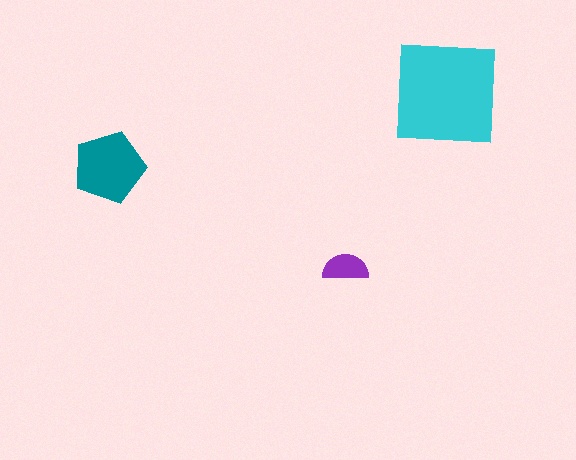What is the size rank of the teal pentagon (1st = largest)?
2nd.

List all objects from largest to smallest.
The cyan square, the teal pentagon, the purple semicircle.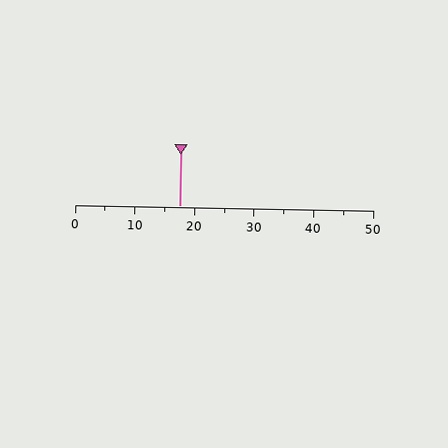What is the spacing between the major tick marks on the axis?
The major ticks are spaced 10 apart.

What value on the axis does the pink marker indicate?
The marker indicates approximately 17.5.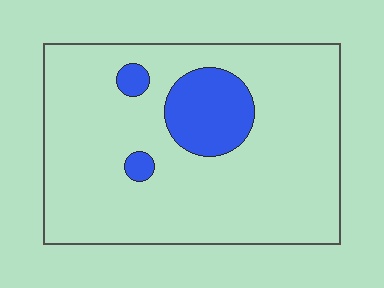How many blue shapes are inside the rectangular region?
3.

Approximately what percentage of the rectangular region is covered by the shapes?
Approximately 15%.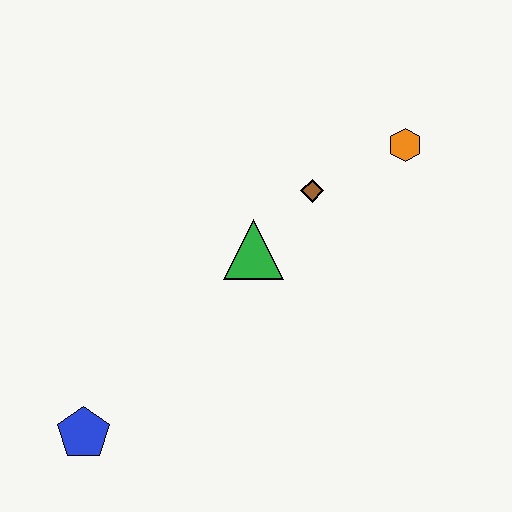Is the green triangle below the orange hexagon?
Yes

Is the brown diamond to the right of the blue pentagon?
Yes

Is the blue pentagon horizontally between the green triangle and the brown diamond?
No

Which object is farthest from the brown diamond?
The blue pentagon is farthest from the brown diamond.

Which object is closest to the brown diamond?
The green triangle is closest to the brown diamond.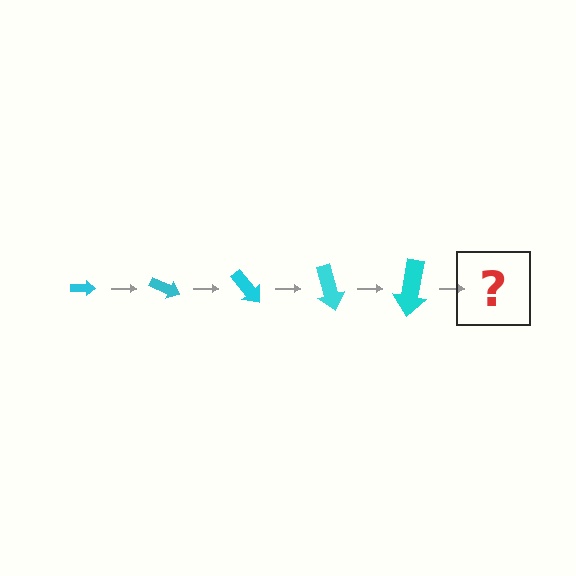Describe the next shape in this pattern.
It should be an arrow, larger than the previous one and rotated 125 degrees from the start.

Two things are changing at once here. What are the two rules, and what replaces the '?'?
The two rules are that the arrow grows larger each step and it rotates 25 degrees each step. The '?' should be an arrow, larger than the previous one and rotated 125 degrees from the start.